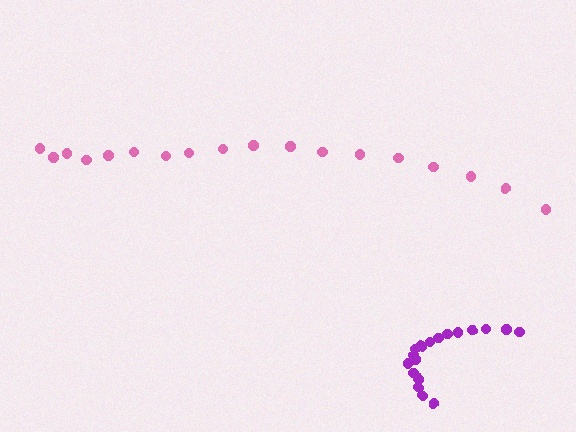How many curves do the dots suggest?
There are 2 distinct paths.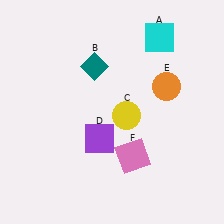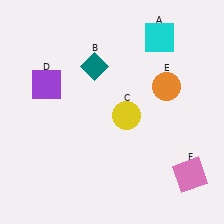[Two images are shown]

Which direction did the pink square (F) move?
The pink square (F) moved right.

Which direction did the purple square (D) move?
The purple square (D) moved up.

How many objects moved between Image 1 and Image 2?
2 objects moved between the two images.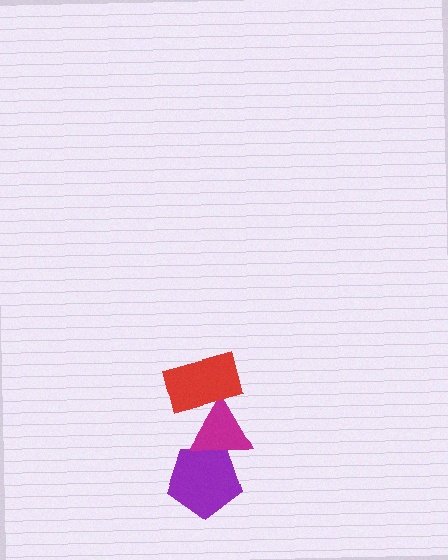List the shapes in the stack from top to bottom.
From top to bottom: the red rectangle, the magenta triangle, the purple pentagon.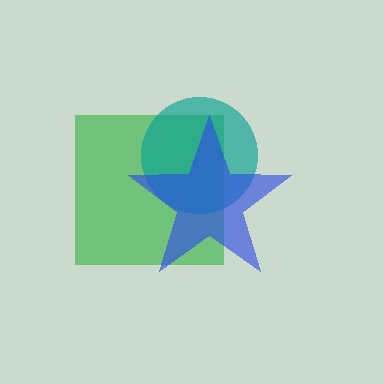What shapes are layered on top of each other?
The layered shapes are: a green square, a teal circle, a blue star.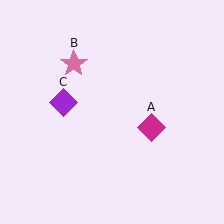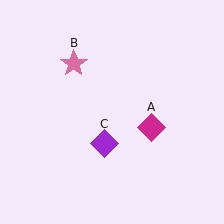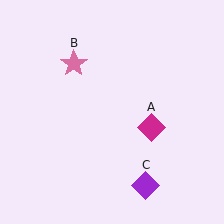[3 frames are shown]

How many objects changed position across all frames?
1 object changed position: purple diamond (object C).